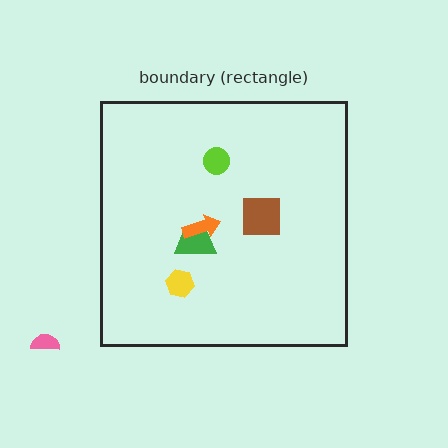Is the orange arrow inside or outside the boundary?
Inside.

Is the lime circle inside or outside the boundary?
Inside.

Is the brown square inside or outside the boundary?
Inside.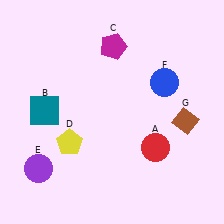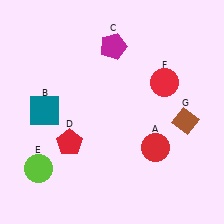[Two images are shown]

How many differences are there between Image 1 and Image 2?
There are 3 differences between the two images.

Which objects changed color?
D changed from yellow to red. E changed from purple to lime. F changed from blue to red.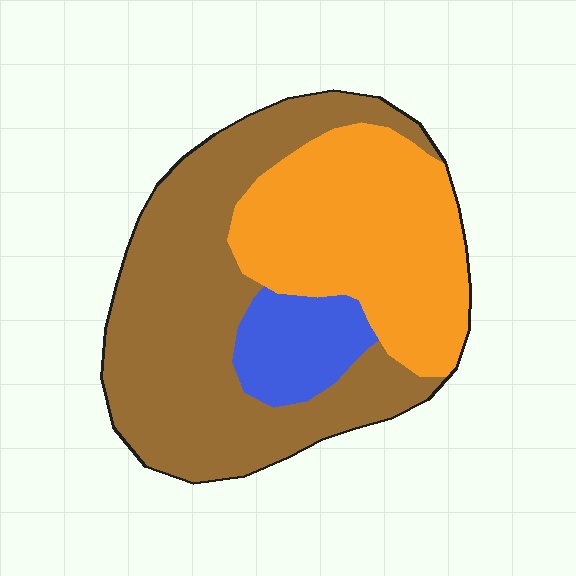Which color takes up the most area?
Brown, at roughly 50%.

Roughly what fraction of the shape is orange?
Orange takes up between a quarter and a half of the shape.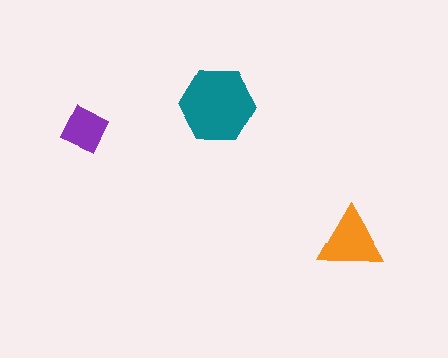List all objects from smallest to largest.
The purple diamond, the orange triangle, the teal hexagon.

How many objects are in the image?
There are 3 objects in the image.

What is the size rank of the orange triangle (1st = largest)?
2nd.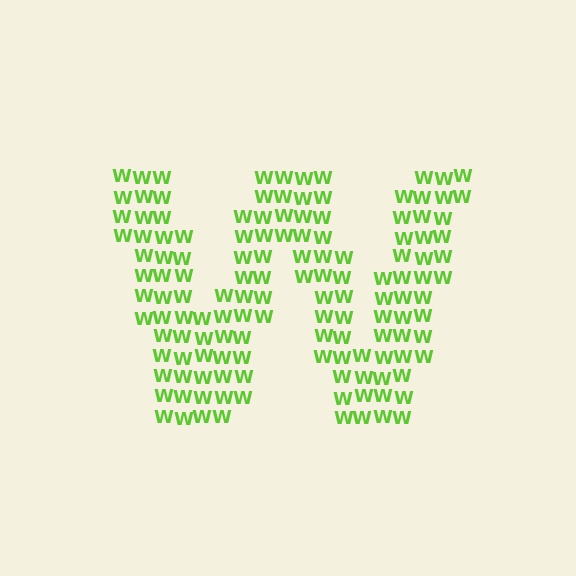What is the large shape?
The large shape is the letter W.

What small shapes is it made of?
It is made of small letter W's.